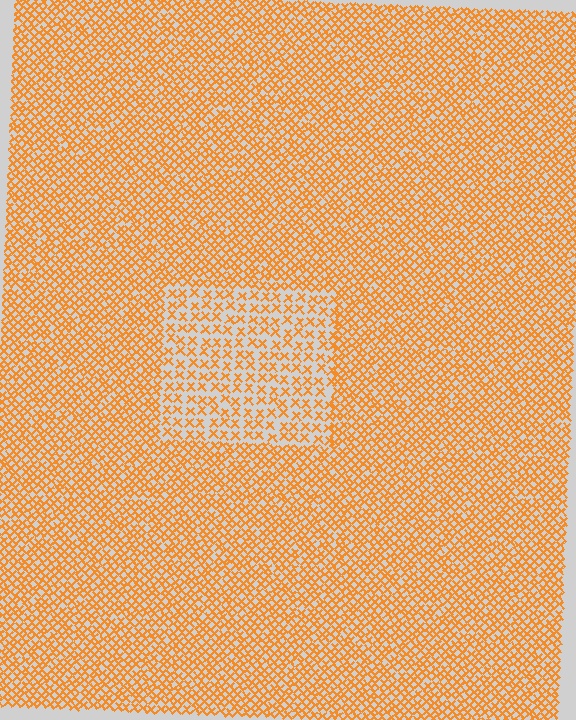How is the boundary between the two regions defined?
The boundary is defined by a change in element density (approximately 1.9x ratio). All elements are the same color, size, and shape.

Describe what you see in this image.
The image contains small orange elements arranged at two different densities. A rectangle-shaped region is visible where the elements are less densely packed than the surrounding area.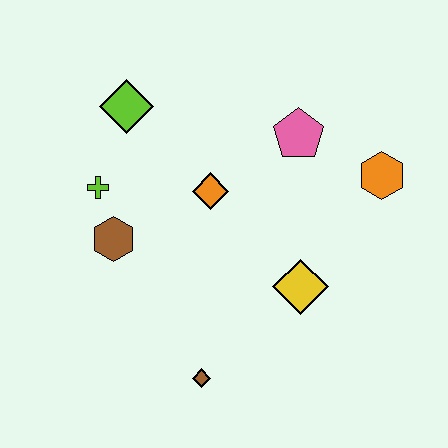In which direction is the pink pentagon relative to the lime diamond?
The pink pentagon is to the right of the lime diamond.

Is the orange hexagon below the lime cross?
No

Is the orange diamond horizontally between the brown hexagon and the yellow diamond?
Yes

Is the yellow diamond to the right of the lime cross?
Yes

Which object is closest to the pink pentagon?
The orange hexagon is closest to the pink pentagon.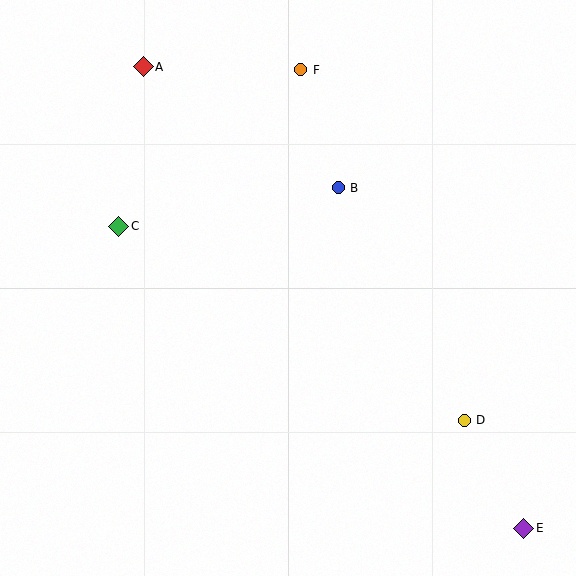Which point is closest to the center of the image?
Point B at (338, 188) is closest to the center.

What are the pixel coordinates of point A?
Point A is at (143, 67).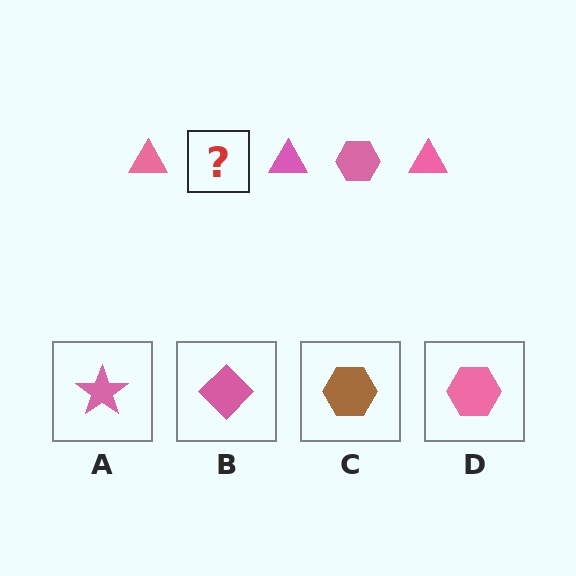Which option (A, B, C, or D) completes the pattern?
D.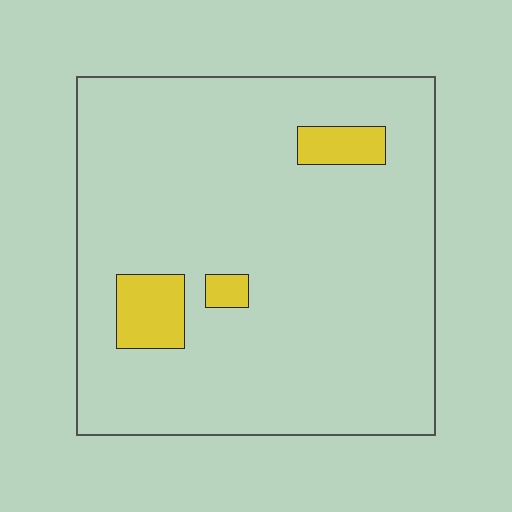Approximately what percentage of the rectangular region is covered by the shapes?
Approximately 10%.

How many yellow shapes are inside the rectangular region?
3.